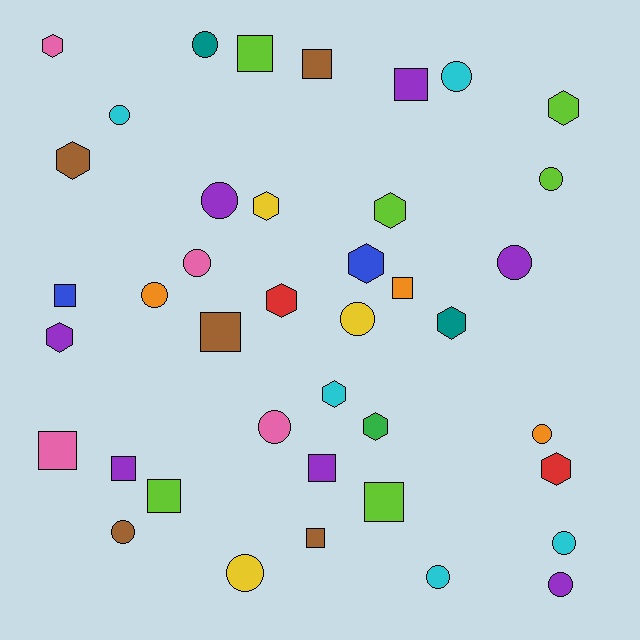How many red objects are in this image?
There are 2 red objects.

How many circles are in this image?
There are 16 circles.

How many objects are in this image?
There are 40 objects.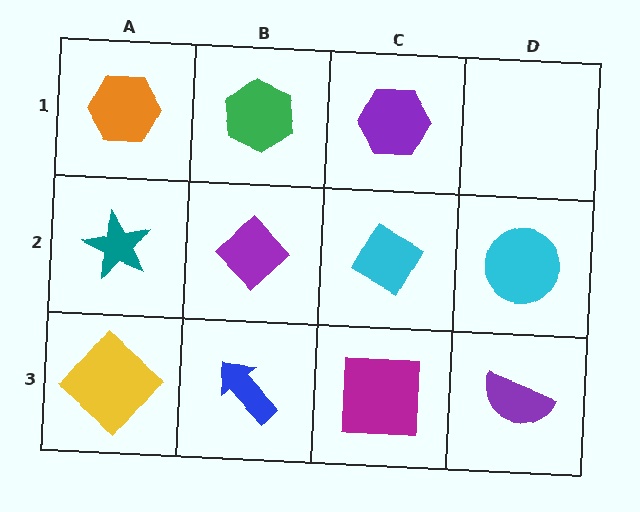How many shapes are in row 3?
4 shapes.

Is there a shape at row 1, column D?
No, that cell is empty.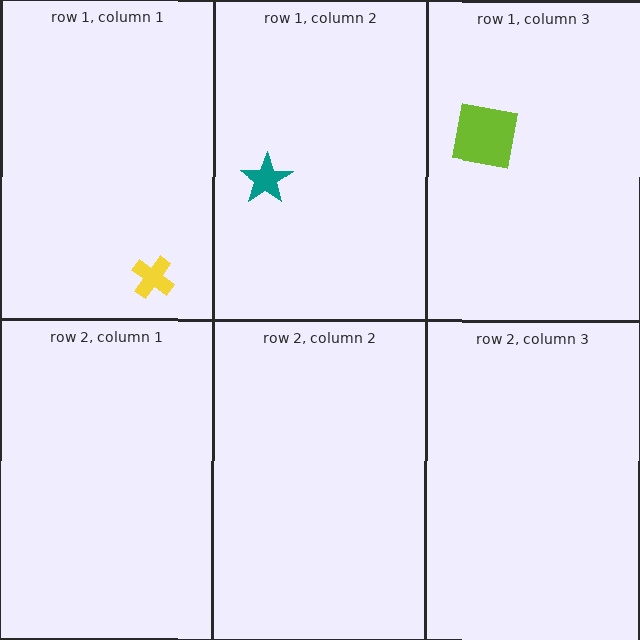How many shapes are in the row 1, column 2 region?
1.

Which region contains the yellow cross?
The row 1, column 1 region.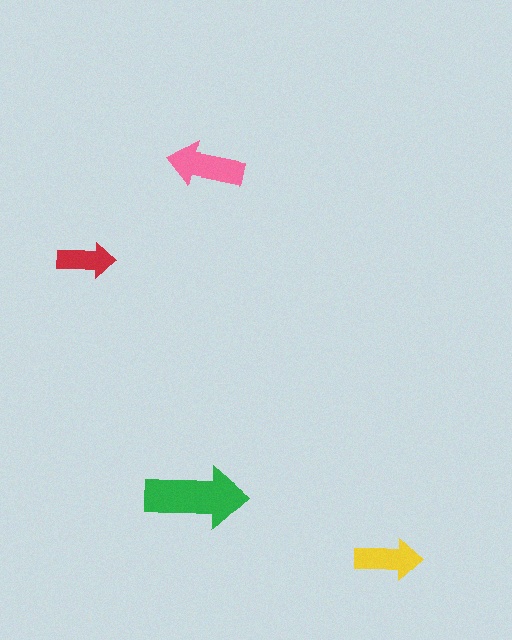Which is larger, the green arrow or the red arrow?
The green one.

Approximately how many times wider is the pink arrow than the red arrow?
About 1.5 times wider.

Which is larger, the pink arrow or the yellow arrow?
The pink one.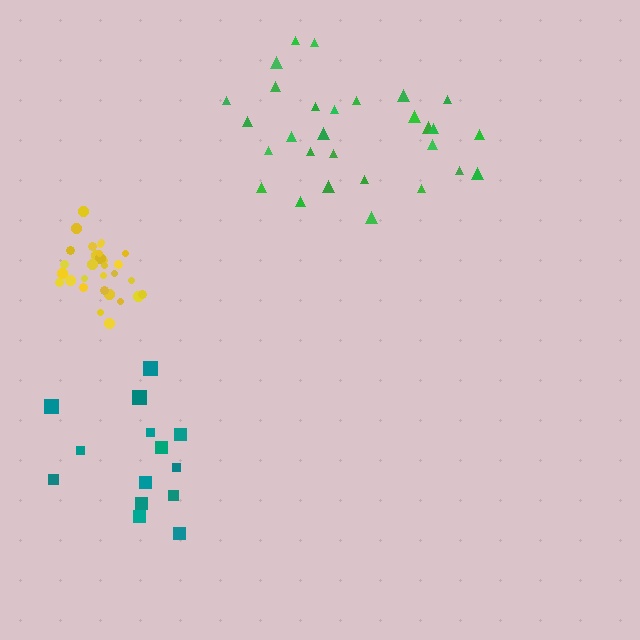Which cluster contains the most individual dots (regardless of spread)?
Yellow (30).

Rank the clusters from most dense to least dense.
yellow, green, teal.